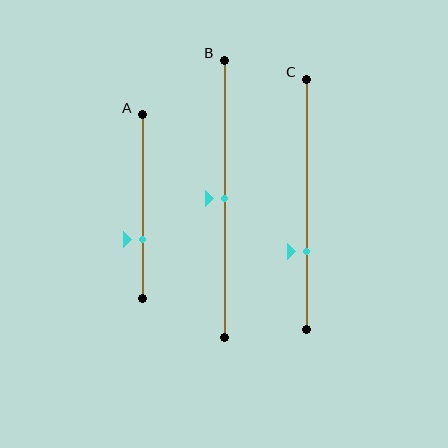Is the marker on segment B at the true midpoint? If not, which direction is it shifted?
Yes, the marker on segment B is at the true midpoint.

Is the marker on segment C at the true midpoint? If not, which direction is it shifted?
No, the marker on segment C is shifted downward by about 19% of the segment length.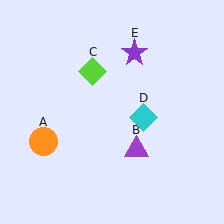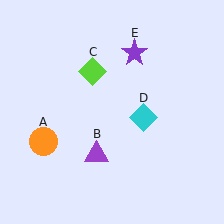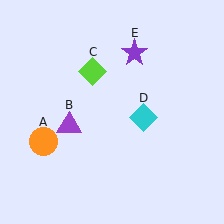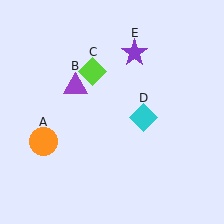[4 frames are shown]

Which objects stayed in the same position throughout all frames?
Orange circle (object A) and lime diamond (object C) and cyan diamond (object D) and purple star (object E) remained stationary.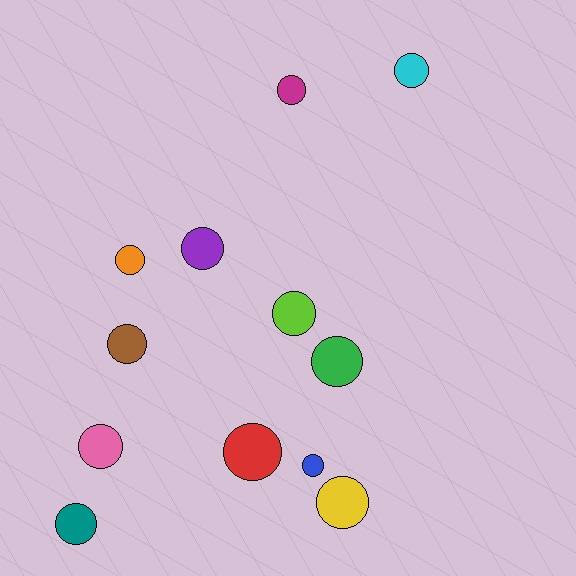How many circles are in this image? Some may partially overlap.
There are 12 circles.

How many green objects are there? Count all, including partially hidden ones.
There is 1 green object.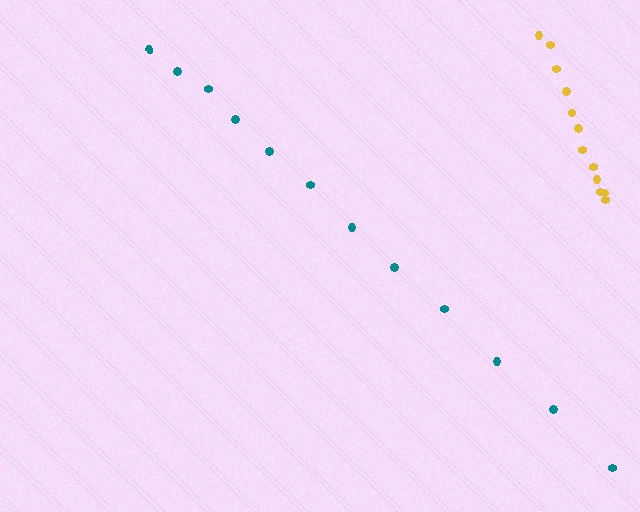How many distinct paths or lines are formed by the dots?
There are 2 distinct paths.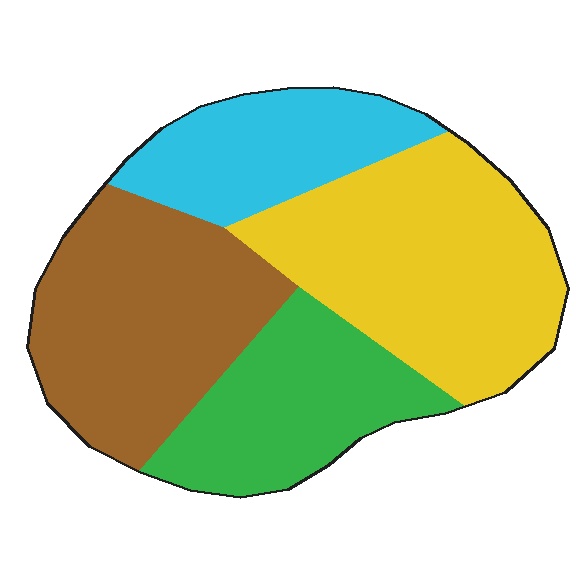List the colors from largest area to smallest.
From largest to smallest: yellow, brown, green, cyan.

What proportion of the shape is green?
Green takes up about one fifth (1/5) of the shape.